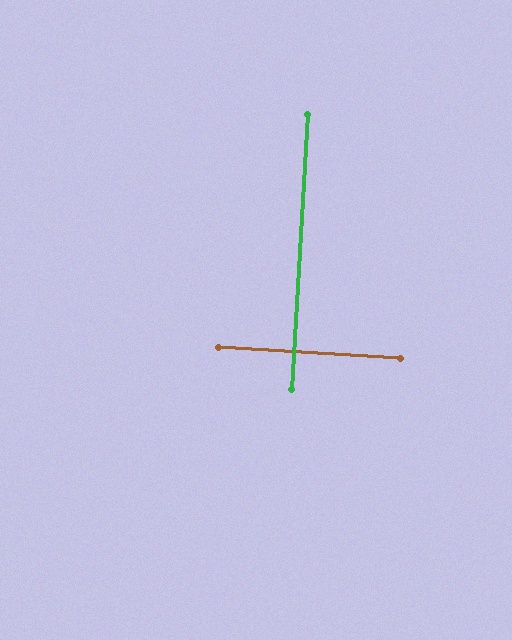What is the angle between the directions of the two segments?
Approximately 90 degrees.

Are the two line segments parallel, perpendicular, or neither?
Perpendicular — they meet at approximately 90°.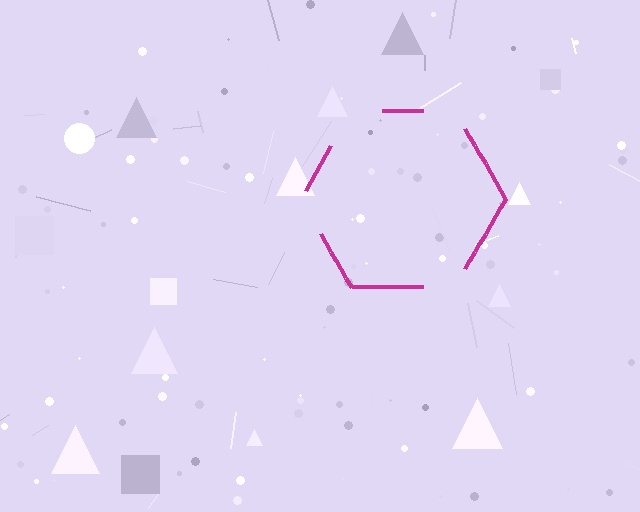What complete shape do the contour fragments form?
The contour fragments form a hexagon.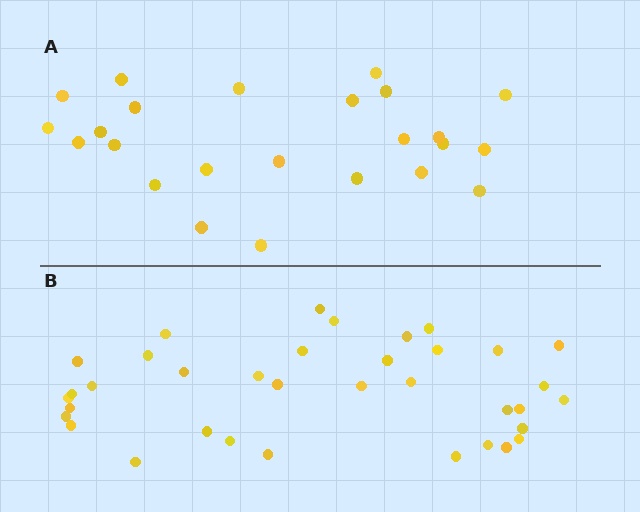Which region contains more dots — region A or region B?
Region B (the bottom region) has more dots.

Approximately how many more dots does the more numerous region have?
Region B has roughly 12 or so more dots than region A.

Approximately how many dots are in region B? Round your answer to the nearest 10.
About 40 dots. (The exact count is 36, which rounds to 40.)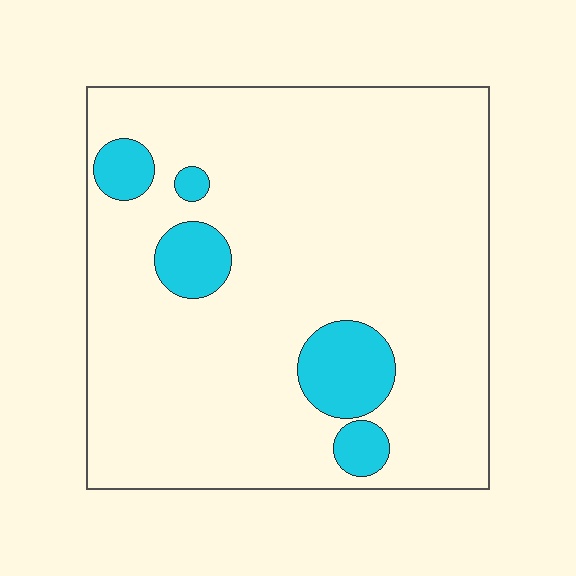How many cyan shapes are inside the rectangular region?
5.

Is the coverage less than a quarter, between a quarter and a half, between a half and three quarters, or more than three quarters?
Less than a quarter.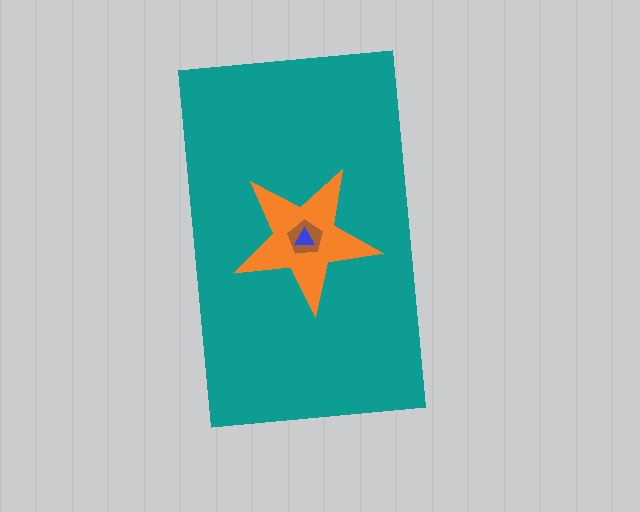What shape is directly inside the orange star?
The brown pentagon.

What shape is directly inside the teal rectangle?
The orange star.